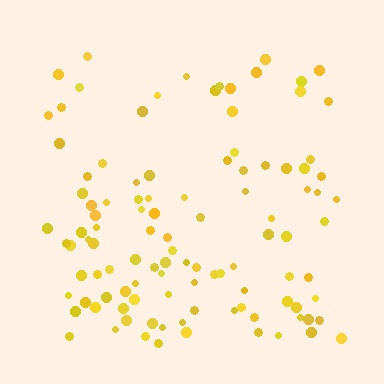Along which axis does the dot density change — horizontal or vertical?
Vertical.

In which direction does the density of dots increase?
From top to bottom, with the bottom side densest.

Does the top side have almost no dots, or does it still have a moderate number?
Still a moderate number, just noticeably fewer than the bottom.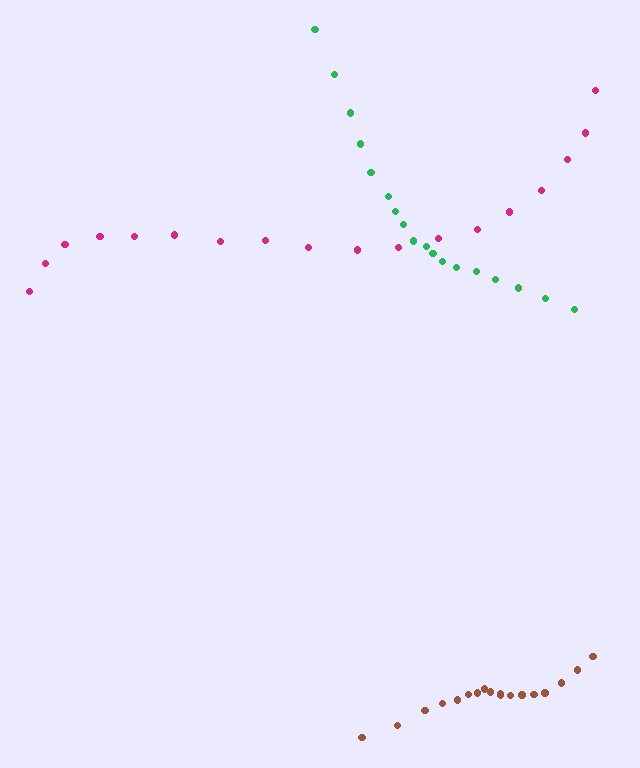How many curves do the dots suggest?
There are 3 distinct paths.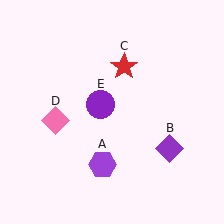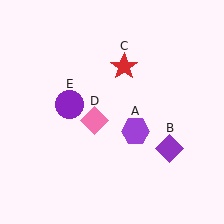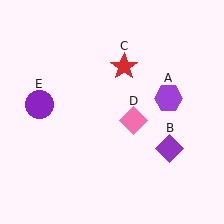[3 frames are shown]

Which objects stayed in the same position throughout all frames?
Purple diamond (object B) and red star (object C) remained stationary.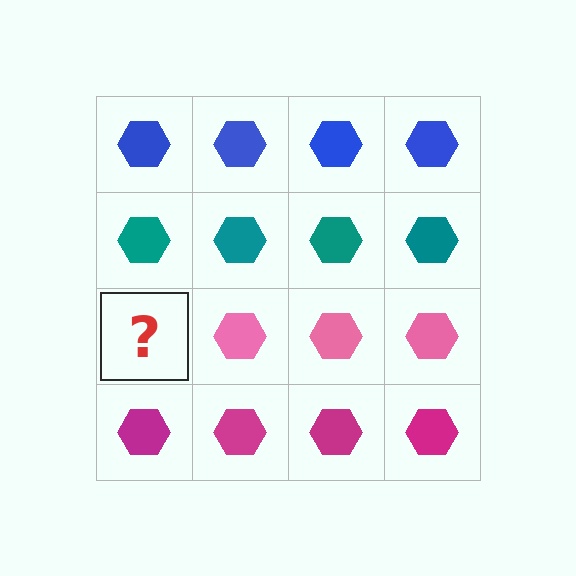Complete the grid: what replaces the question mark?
The question mark should be replaced with a pink hexagon.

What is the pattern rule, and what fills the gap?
The rule is that each row has a consistent color. The gap should be filled with a pink hexagon.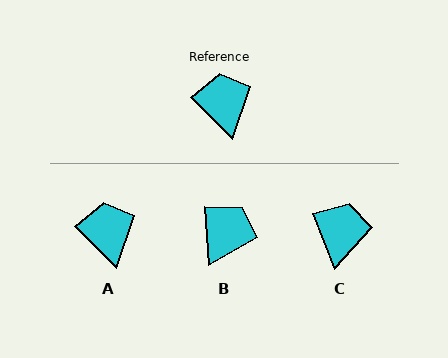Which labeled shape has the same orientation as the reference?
A.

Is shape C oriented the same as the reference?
No, it is off by about 24 degrees.